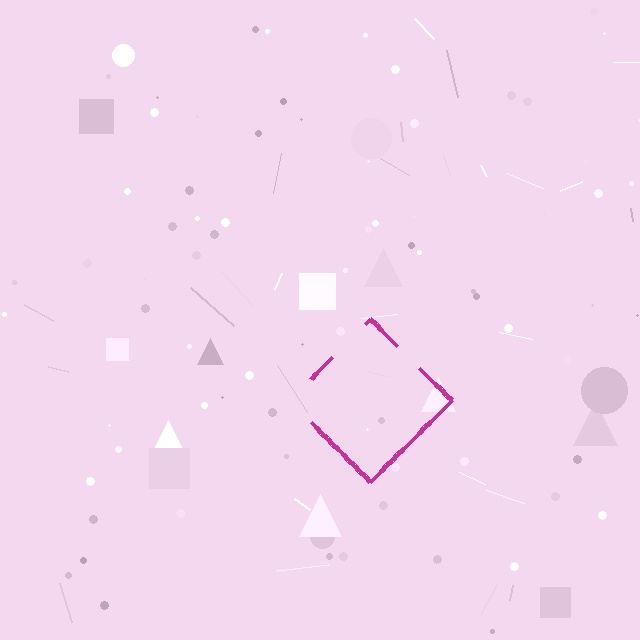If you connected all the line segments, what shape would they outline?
They would outline a diamond.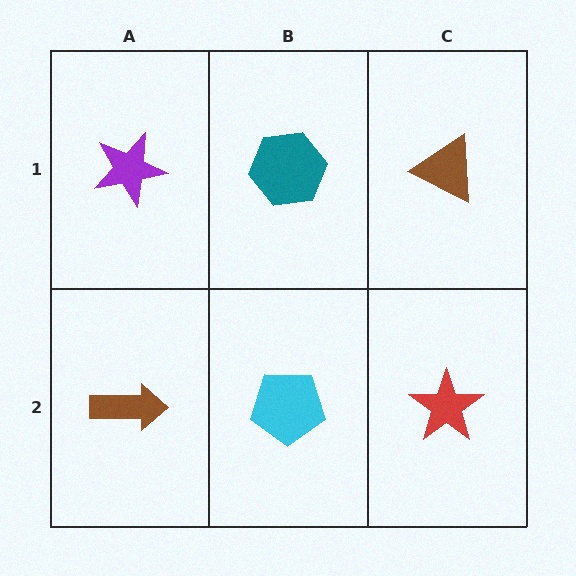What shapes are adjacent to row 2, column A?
A purple star (row 1, column A), a cyan pentagon (row 2, column B).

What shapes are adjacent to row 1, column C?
A red star (row 2, column C), a teal hexagon (row 1, column B).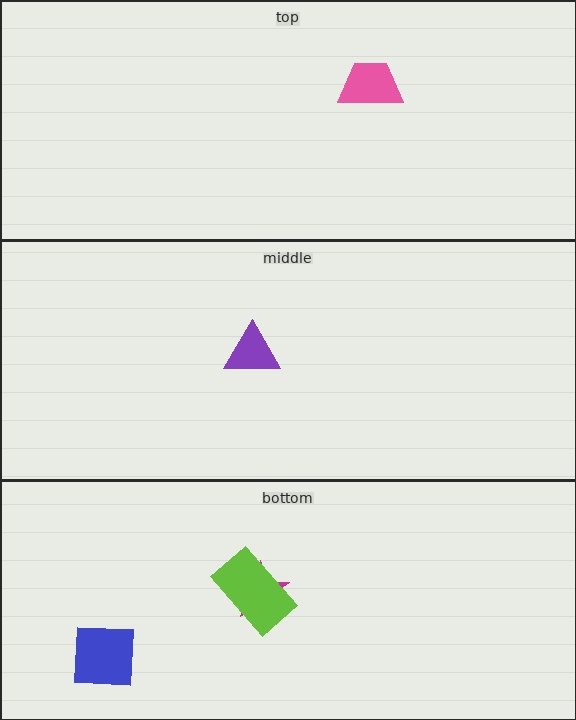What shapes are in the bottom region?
The blue square, the magenta star, the lime rectangle.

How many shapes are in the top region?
1.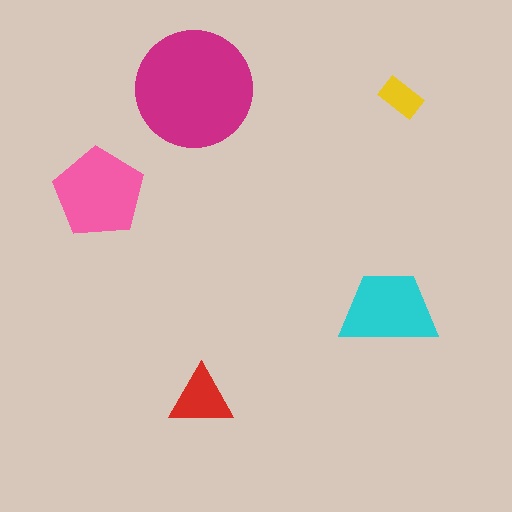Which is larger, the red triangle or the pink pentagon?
The pink pentagon.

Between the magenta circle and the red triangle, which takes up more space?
The magenta circle.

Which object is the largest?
The magenta circle.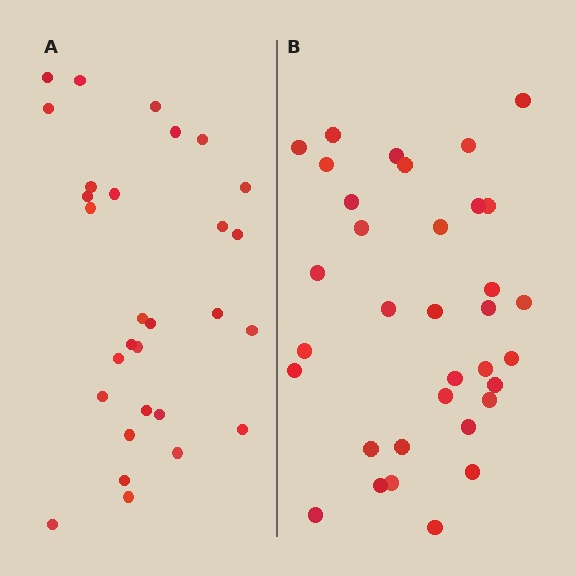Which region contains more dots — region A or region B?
Region B (the right region) has more dots.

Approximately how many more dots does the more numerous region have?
Region B has about 5 more dots than region A.